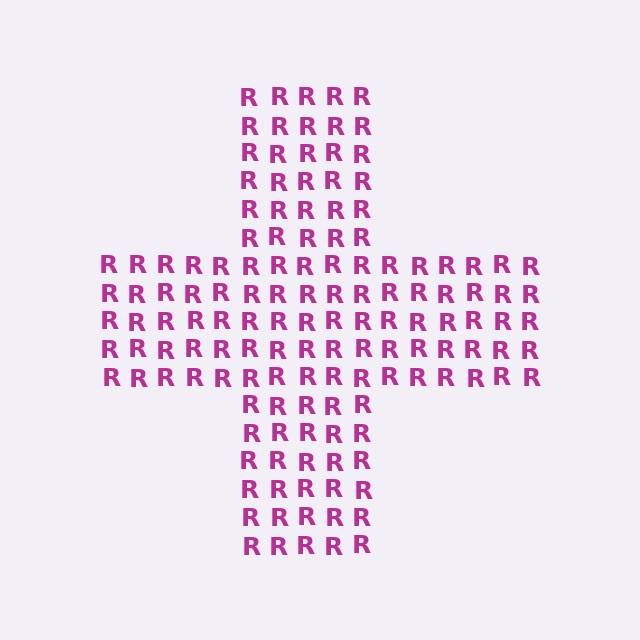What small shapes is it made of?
It is made of small letter R's.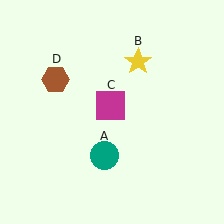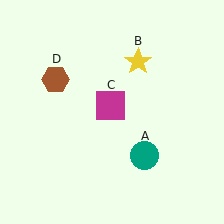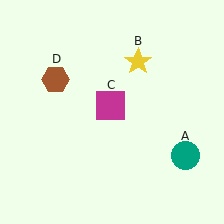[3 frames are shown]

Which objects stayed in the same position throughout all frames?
Yellow star (object B) and magenta square (object C) and brown hexagon (object D) remained stationary.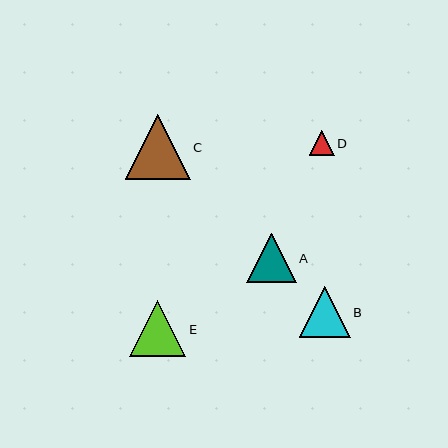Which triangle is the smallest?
Triangle D is the smallest with a size of approximately 25 pixels.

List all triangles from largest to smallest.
From largest to smallest: C, E, B, A, D.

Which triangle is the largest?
Triangle C is the largest with a size of approximately 65 pixels.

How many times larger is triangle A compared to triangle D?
Triangle A is approximately 2.0 times the size of triangle D.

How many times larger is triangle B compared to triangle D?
Triangle B is approximately 2.1 times the size of triangle D.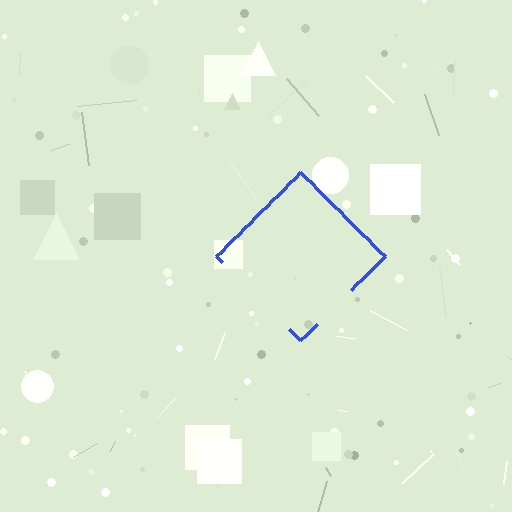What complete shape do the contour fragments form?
The contour fragments form a diamond.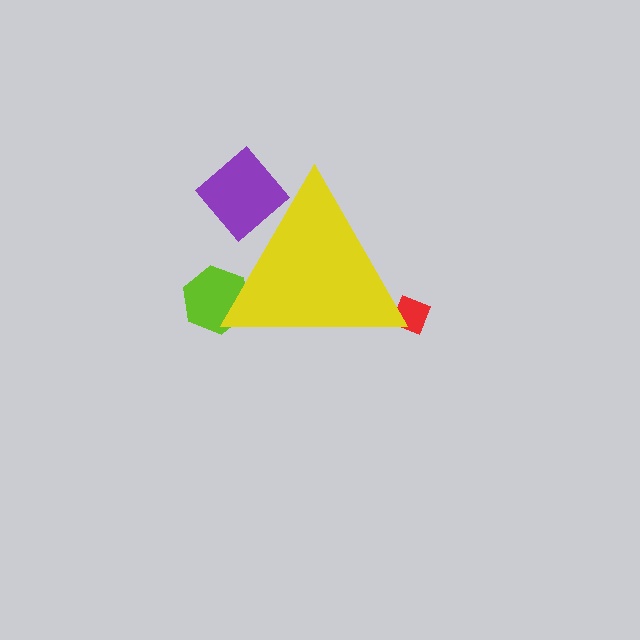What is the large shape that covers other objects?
A yellow triangle.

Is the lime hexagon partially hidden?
Yes, the lime hexagon is partially hidden behind the yellow triangle.